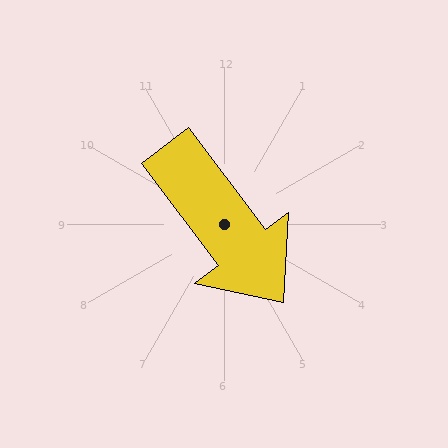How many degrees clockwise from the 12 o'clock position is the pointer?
Approximately 143 degrees.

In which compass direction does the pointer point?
Southeast.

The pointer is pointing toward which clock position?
Roughly 5 o'clock.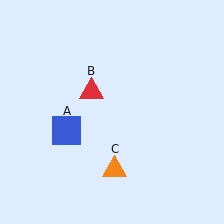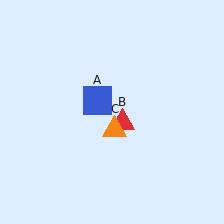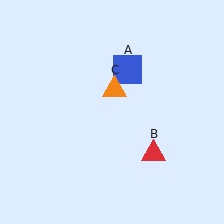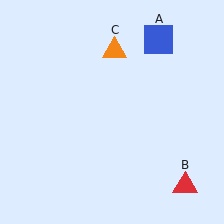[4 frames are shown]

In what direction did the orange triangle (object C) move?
The orange triangle (object C) moved up.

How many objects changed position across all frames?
3 objects changed position: blue square (object A), red triangle (object B), orange triangle (object C).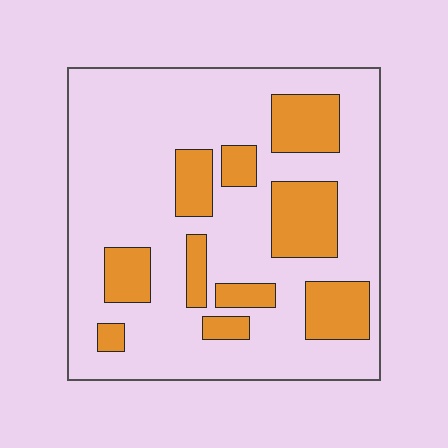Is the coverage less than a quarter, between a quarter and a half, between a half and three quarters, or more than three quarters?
Between a quarter and a half.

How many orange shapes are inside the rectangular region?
10.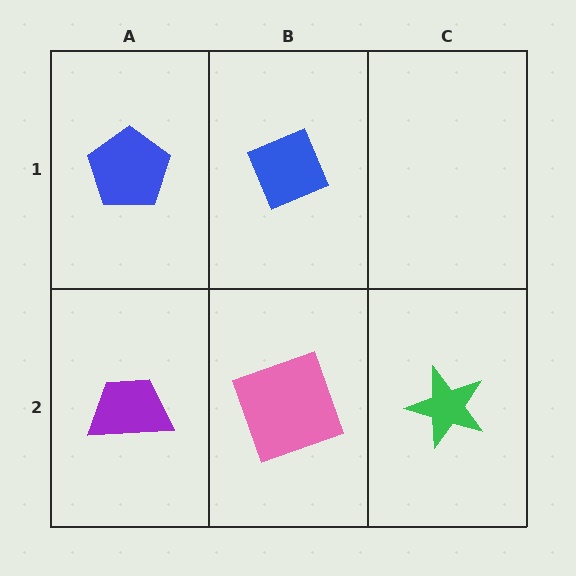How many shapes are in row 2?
3 shapes.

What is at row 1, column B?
A blue diamond.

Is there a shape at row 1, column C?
No, that cell is empty.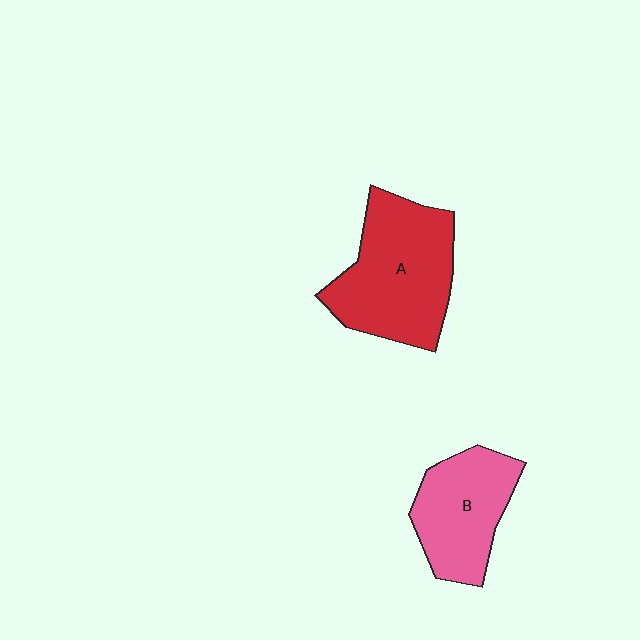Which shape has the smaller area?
Shape B (pink).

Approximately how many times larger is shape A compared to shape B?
Approximately 1.4 times.